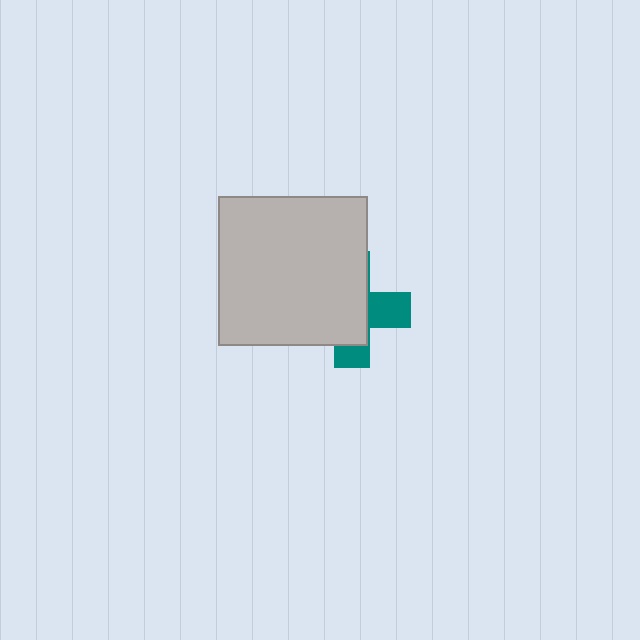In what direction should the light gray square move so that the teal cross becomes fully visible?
The light gray square should move left. That is the shortest direction to clear the overlap and leave the teal cross fully visible.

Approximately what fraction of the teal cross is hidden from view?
Roughly 65% of the teal cross is hidden behind the light gray square.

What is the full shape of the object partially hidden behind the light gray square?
The partially hidden object is a teal cross.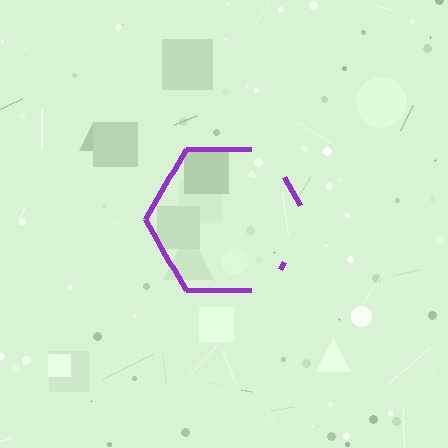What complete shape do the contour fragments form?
The contour fragments form a hexagon.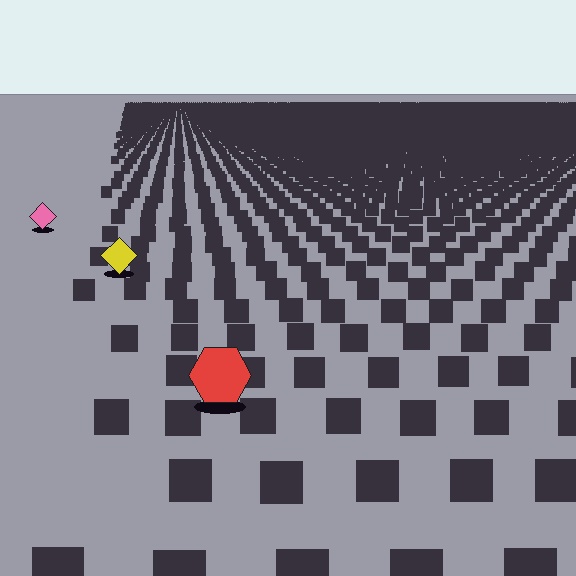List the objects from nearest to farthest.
From nearest to farthest: the red hexagon, the yellow diamond, the pink diamond.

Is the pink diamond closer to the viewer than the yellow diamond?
No. The yellow diamond is closer — you can tell from the texture gradient: the ground texture is coarser near it.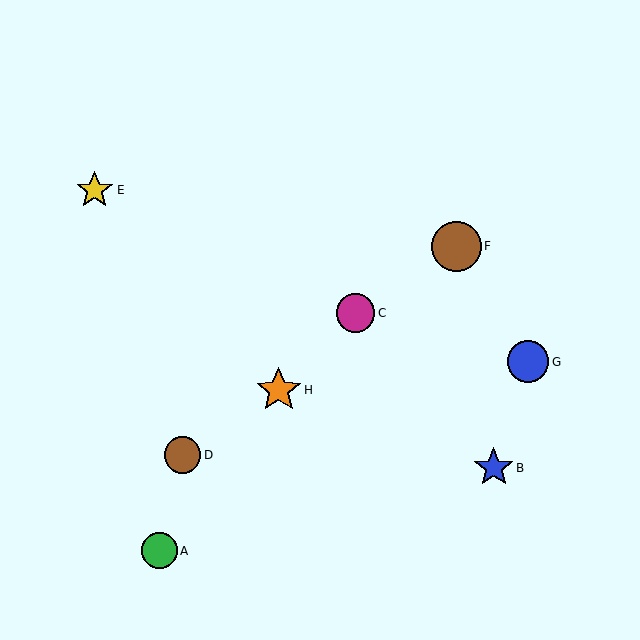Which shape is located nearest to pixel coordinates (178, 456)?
The brown circle (labeled D) at (183, 455) is nearest to that location.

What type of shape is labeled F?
Shape F is a brown circle.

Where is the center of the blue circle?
The center of the blue circle is at (528, 362).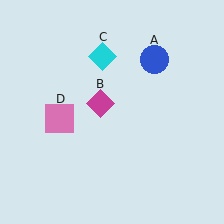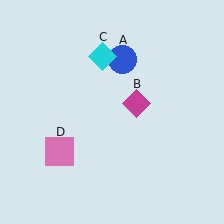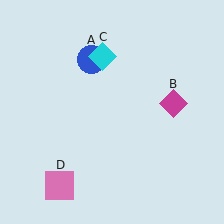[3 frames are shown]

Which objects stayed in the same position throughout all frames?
Cyan diamond (object C) remained stationary.